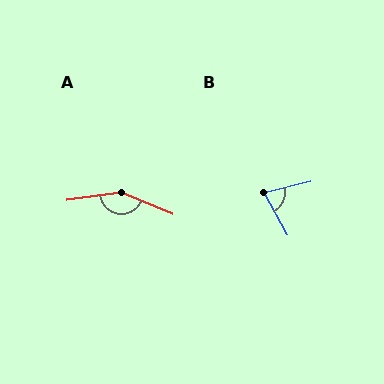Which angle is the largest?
A, at approximately 150 degrees.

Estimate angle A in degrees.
Approximately 150 degrees.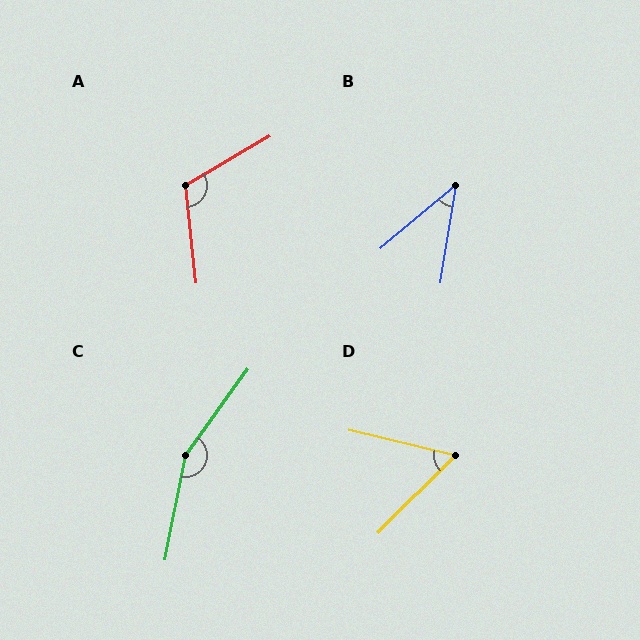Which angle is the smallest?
B, at approximately 41 degrees.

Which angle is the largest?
C, at approximately 156 degrees.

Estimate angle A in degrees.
Approximately 115 degrees.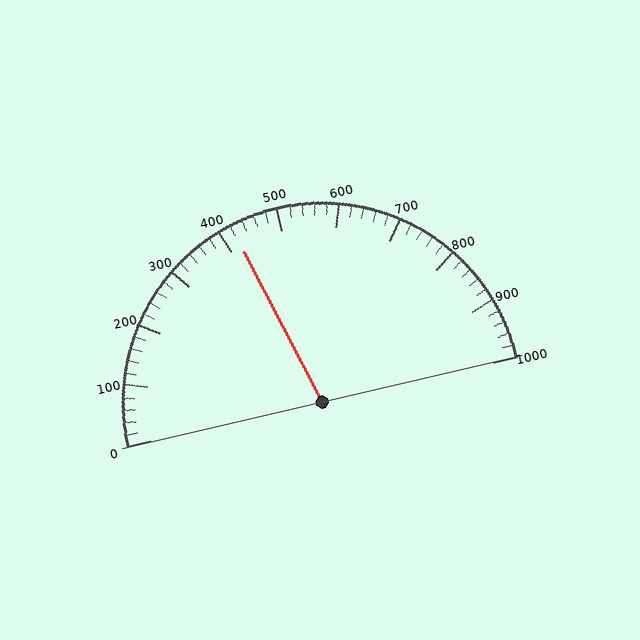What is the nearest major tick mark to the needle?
The nearest major tick mark is 400.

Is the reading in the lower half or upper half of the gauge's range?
The reading is in the lower half of the range (0 to 1000).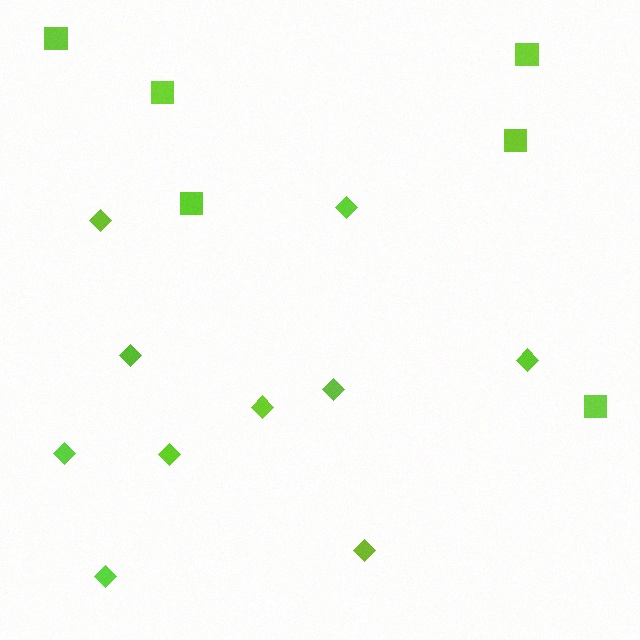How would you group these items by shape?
There are 2 groups: one group of diamonds (10) and one group of squares (6).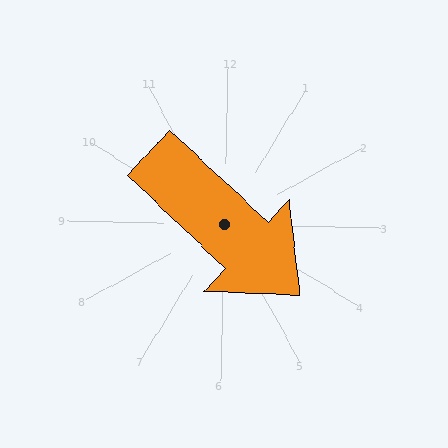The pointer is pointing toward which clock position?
Roughly 4 o'clock.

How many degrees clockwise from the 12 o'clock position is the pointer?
Approximately 132 degrees.